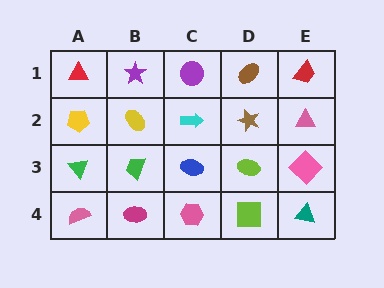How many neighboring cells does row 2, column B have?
4.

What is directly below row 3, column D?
A lime square.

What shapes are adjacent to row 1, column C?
A cyan arrow (row 2, column C), a purple star (row 1, column B), a brown ellipse (row 1, column D).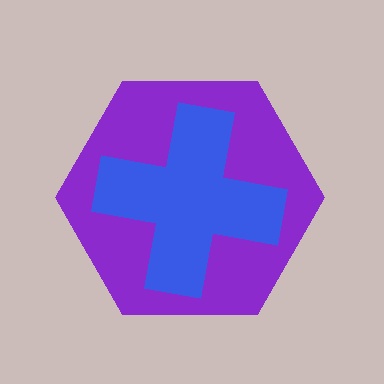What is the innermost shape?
The blue cross.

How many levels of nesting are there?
2.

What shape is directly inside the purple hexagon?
The blue cross.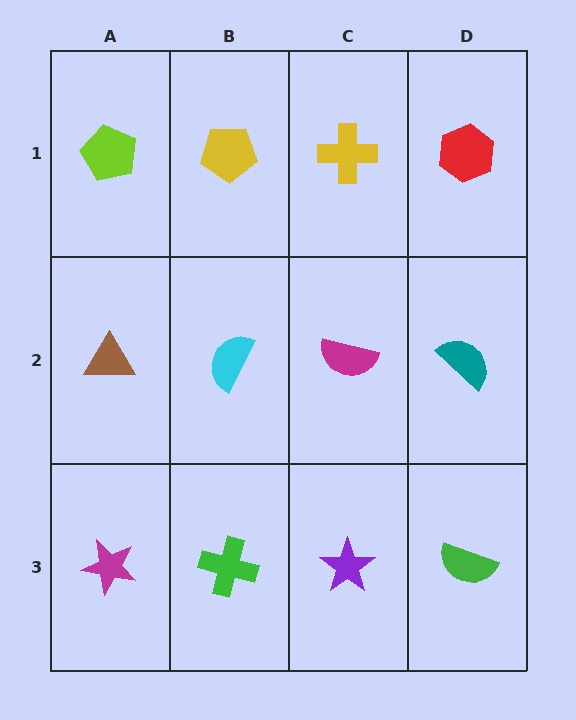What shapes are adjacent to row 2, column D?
A red hexagon (row 1, column D), a green semicircle (row 3, column D), a magenta semicircle (row 2, column C).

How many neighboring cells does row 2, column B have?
4.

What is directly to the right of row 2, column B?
A magenta semicircle.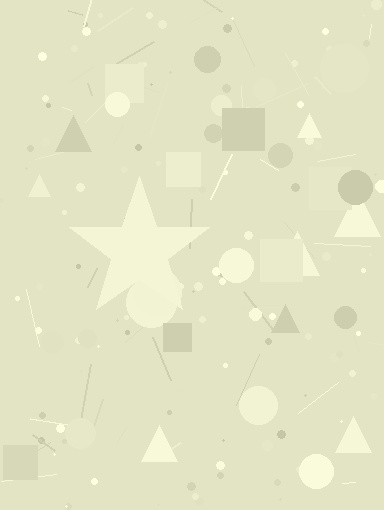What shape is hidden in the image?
A star is hidden in the image.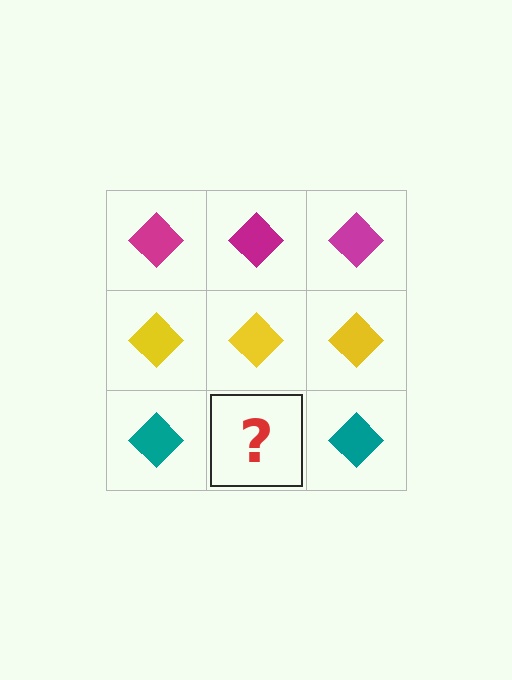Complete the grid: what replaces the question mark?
The question mark should be replaced with a teal diamond.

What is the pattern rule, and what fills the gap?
The rule is that each row has a consistent color. The gap should be filled with a teal diamond.